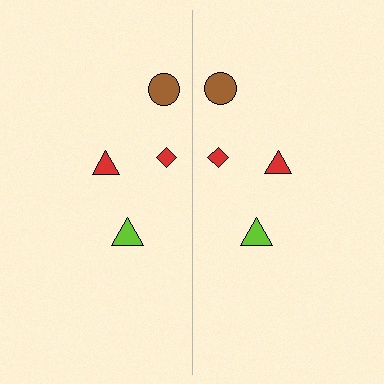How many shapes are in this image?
There are 8 shapes in this image.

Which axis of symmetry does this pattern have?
The pattern has a vertical axis of symmetry running through the center of the image.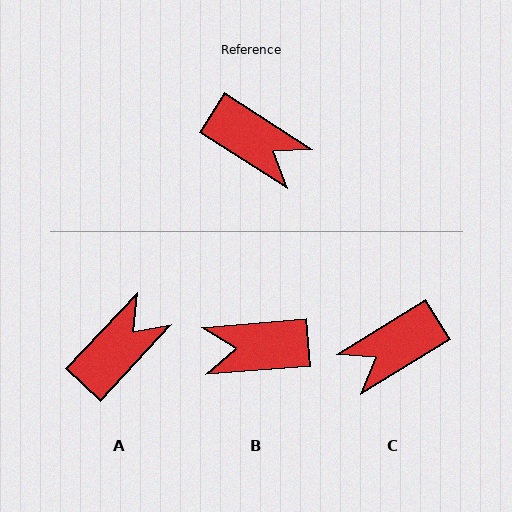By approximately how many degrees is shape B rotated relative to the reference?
Approximately 143 degrees clockwise.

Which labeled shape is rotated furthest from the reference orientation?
B, about 143 degrees away.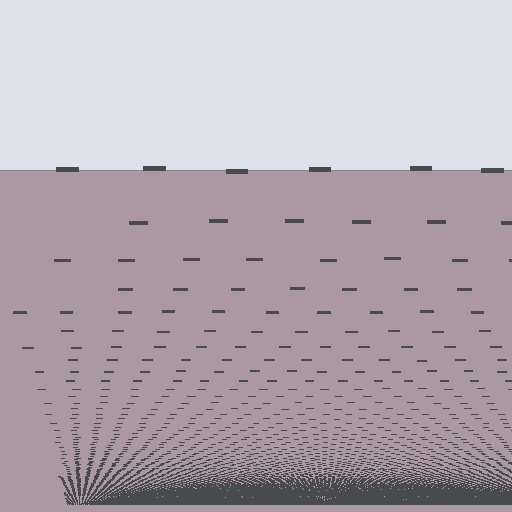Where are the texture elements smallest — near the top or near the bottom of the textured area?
Near the bottom.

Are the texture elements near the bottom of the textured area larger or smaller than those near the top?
Smaller. The gradient is inverted — elements near the bottom are smaller and denser.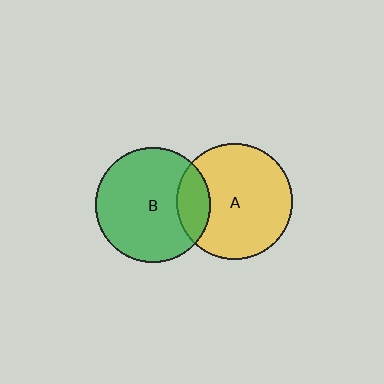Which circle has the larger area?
Circle B (green).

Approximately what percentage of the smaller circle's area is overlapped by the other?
Approximately 20%.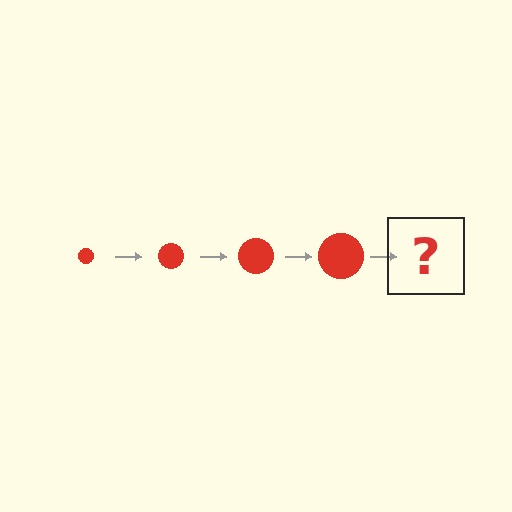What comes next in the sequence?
The next element should be a red circle, larger than the previous one.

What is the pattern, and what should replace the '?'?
The pattern is that the circle gets progressively larger each step. The '?' should be a red circle, larger than the previous one.